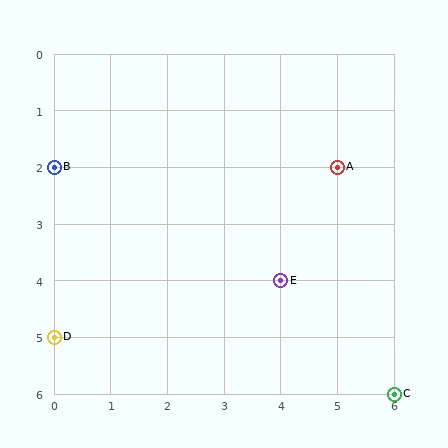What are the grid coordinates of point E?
Point E is at grid coordinates (4, 4).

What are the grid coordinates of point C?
Point C is at grid coordinates (6, 6).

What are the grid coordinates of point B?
Point B is at grid coordinates (0, 2).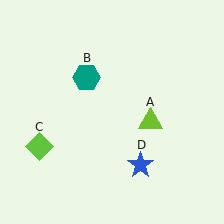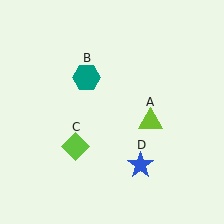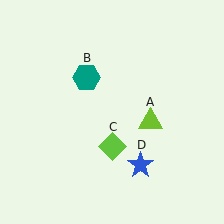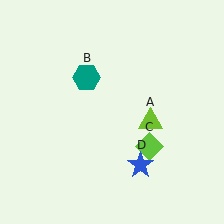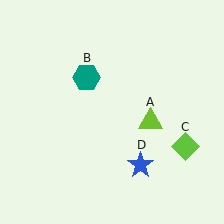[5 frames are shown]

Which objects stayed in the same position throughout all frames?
Lime triangle (object A) and teal hexagon (object B) and blue star (object D) remained stationary.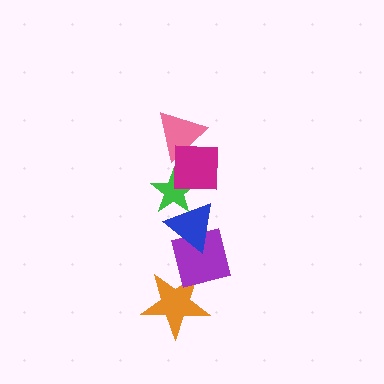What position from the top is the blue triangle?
The blue triangle is 4th from the top.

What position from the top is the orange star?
The orange star is 6th from the top.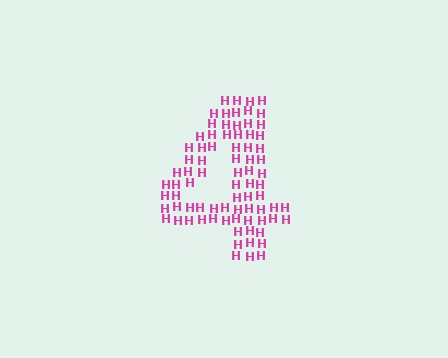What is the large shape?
The large shape is the digit 4.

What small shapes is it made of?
It is made of small letter H's.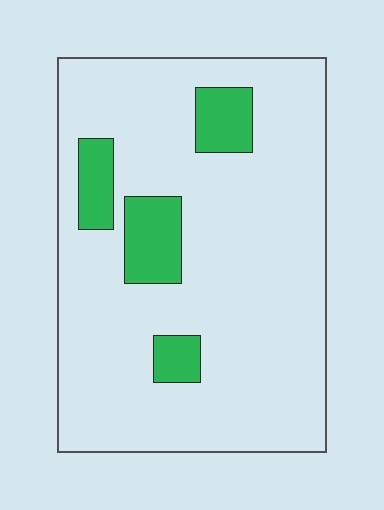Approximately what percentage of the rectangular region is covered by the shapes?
Approximately 15%.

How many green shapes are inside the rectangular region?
4.